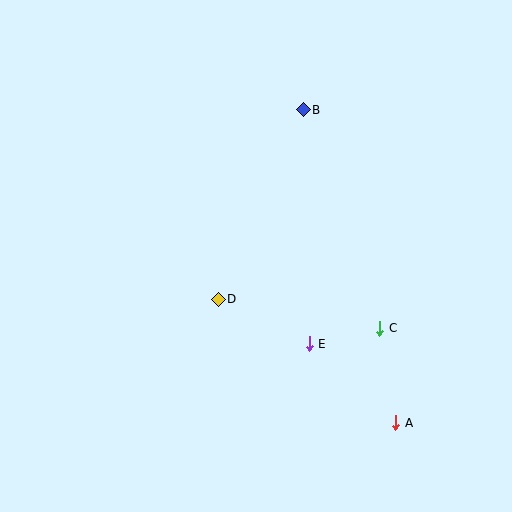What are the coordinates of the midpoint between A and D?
The midpoint between A and D is at (307, 361).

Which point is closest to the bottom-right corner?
Point A is closest to the bottom-right corner.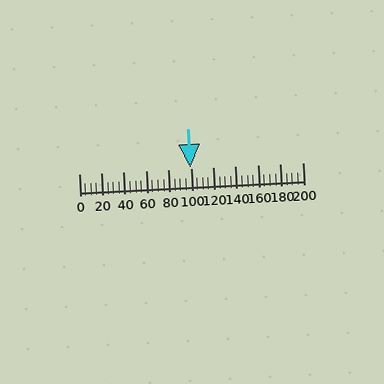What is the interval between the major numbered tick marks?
The major tick marks are spaced 20 units apart.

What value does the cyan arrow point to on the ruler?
The cyan arrow points to approximately 99.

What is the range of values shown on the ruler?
The ruler shows values from 0 to 200.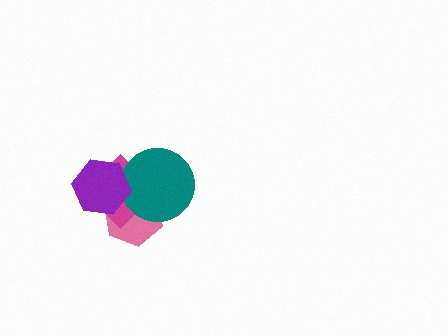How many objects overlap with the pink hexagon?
3 objects overlap with the pink hexagon.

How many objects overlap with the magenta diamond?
3 objects overlap with the magenta diamond.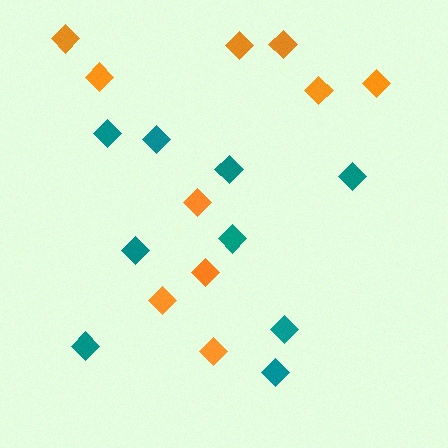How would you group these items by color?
There are 2 groups: one group of orange diamonds (10) and one group of teal diamonds (9).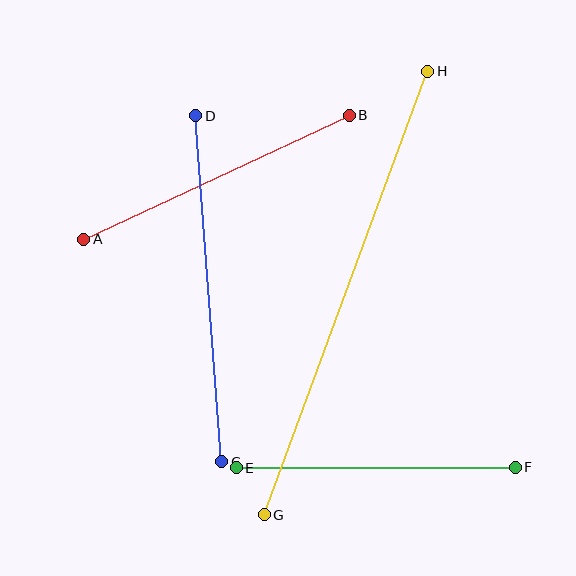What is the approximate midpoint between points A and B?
The midpoint is at approximately (217, 177) pixels.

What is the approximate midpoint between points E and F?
The midpoint is at approximately (376, 468) pixels.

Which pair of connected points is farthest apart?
Points G and H are farthest apart.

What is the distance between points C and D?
The distance is approximately 347 pixels.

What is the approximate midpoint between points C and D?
The midpoint is at approximately (209, 289) pixels.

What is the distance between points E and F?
The distance is approximately 279 pixels.